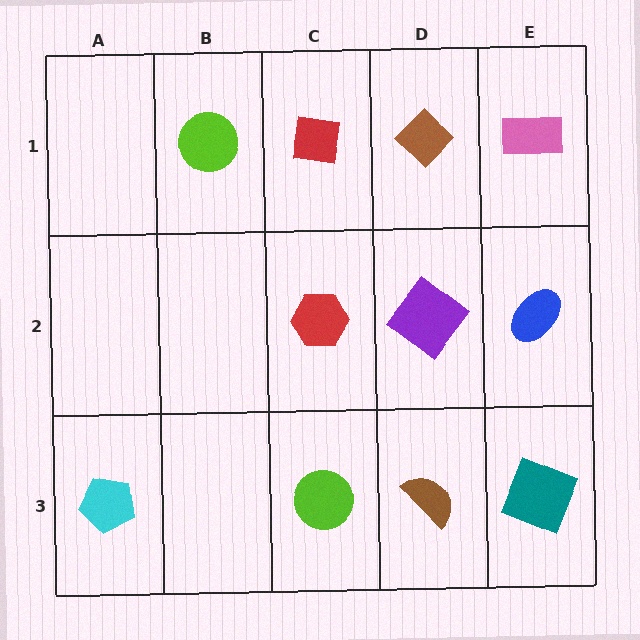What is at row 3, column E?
A teal square.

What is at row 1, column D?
A brown diamond.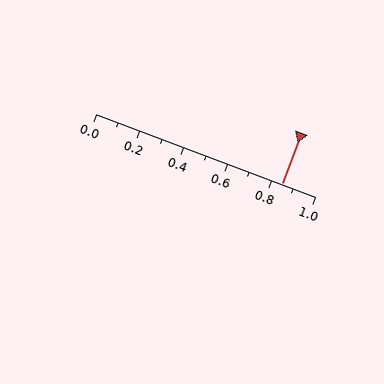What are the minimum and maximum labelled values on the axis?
The axis runs from 0.0 to 1.0.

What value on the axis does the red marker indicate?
The marker indicates approximately 0.85.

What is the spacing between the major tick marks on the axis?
The major ticks are spaced 0.2 apart.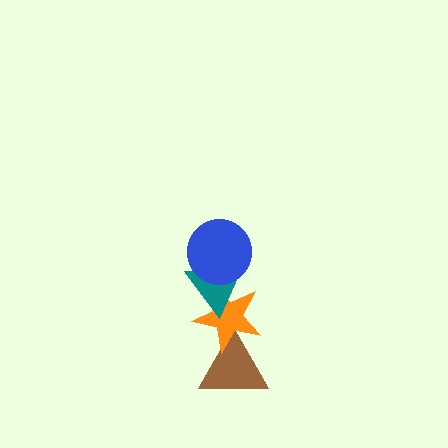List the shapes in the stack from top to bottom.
From top to bottom: the blue circle, the teal triangle, the orange star, the brown triangle.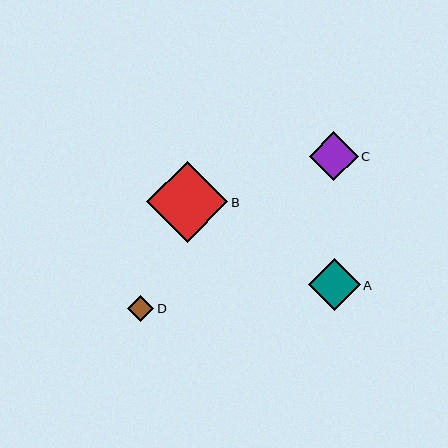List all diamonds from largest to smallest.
From largest to smallest: B, A, C, D.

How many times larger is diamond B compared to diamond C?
Diamond B is approximately 1.7 times the size of diamond C.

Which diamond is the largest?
Diamond B is the largest with a size of approximately 81 pixels.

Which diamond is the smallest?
Diamond D is the smallest with a size of approximately 26 pixels.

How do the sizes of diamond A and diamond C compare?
Diamond A and diamond C are approximately the same size.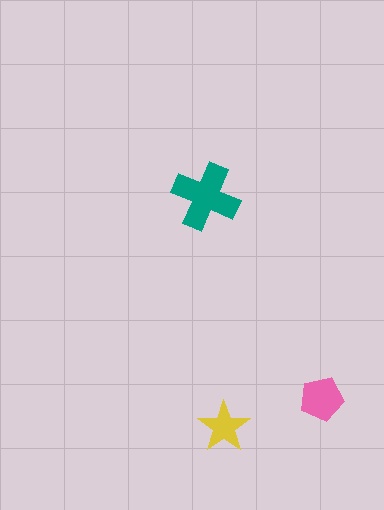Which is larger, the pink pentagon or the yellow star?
The pink pentagon.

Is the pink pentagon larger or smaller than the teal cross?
Smaller.